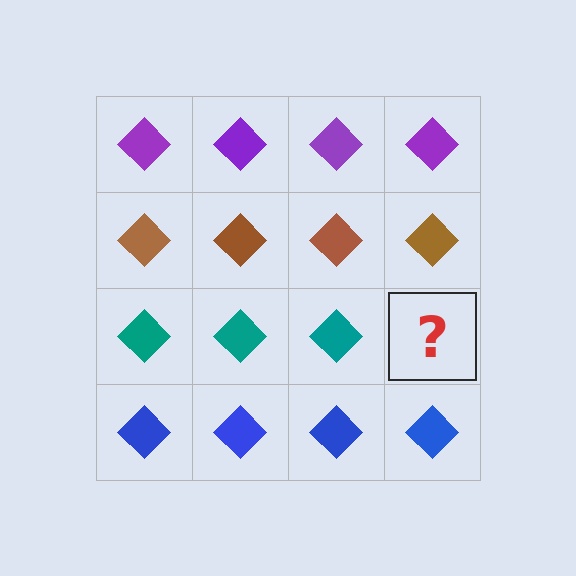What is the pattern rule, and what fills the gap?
The rule is that each row has a consistent color. The gap should be filled with a teal diamond.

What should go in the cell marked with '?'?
The missing cell should contain a teal diamond.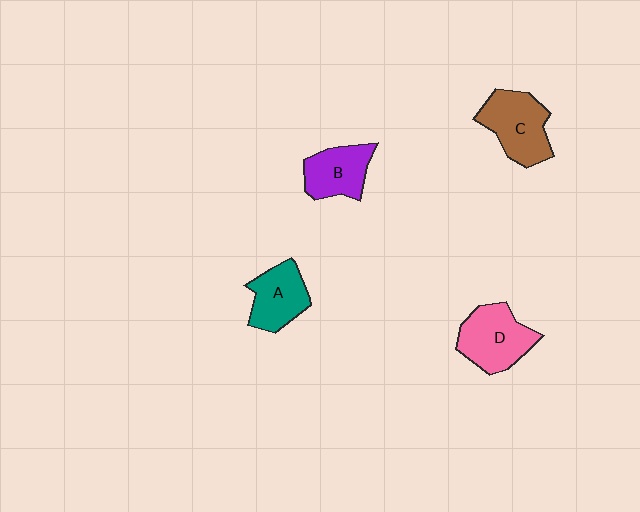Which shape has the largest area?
Shape C (brown).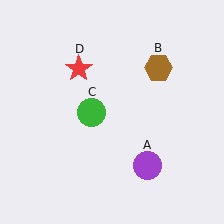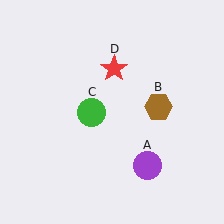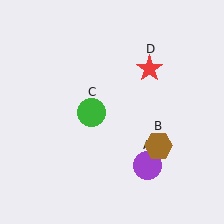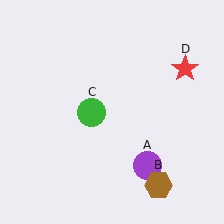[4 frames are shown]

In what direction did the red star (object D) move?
The red star (object D) moved right.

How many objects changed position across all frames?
2 objects changed position: brown hexagon (object B), red star (object D).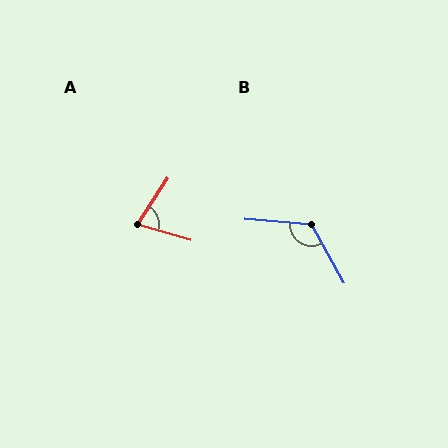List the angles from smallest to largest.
A (72°), B (124°).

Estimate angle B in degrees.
Approximately 124 degrees.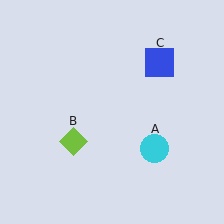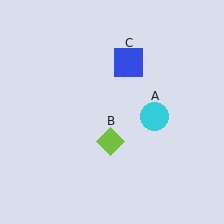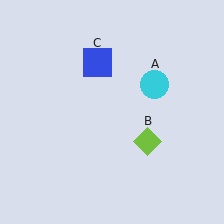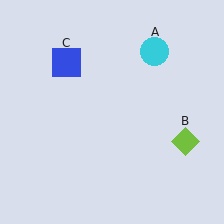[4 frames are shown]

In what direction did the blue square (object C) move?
The blue square (object C) moved left.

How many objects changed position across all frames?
3 objects changed position: cyan circle (object A), lime diamond (object B), blue square (object C).